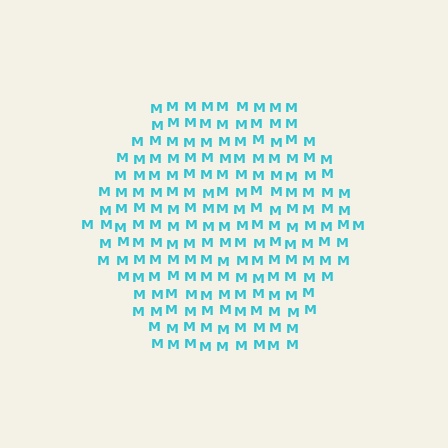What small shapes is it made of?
It is made of small letter M's.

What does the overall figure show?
The overall figure shows a hexagon.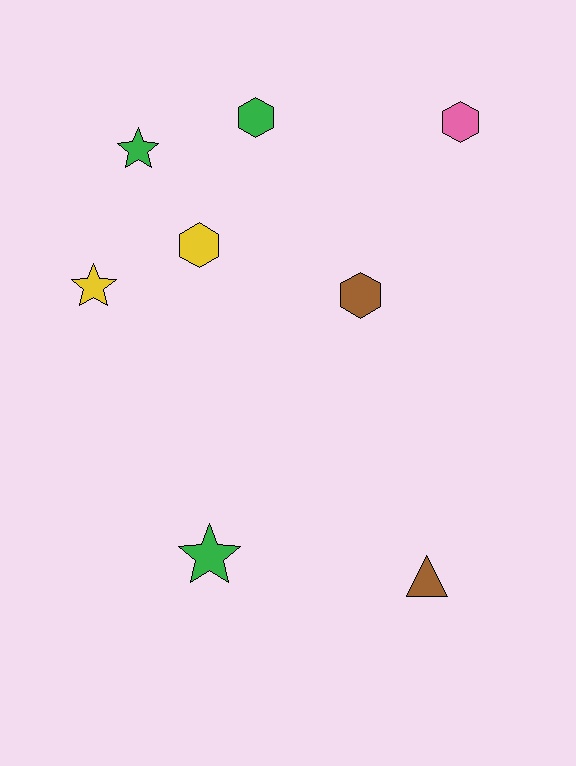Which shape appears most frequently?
Hexagon, with 4 objects.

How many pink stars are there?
There are no pink stars.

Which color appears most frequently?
Green, with 3 objects.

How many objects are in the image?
There are 8 objects.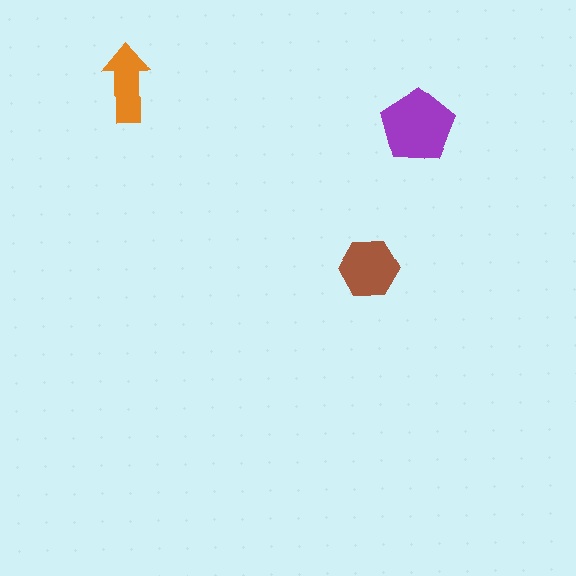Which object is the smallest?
The orange arrow.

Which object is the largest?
The purple pentagon.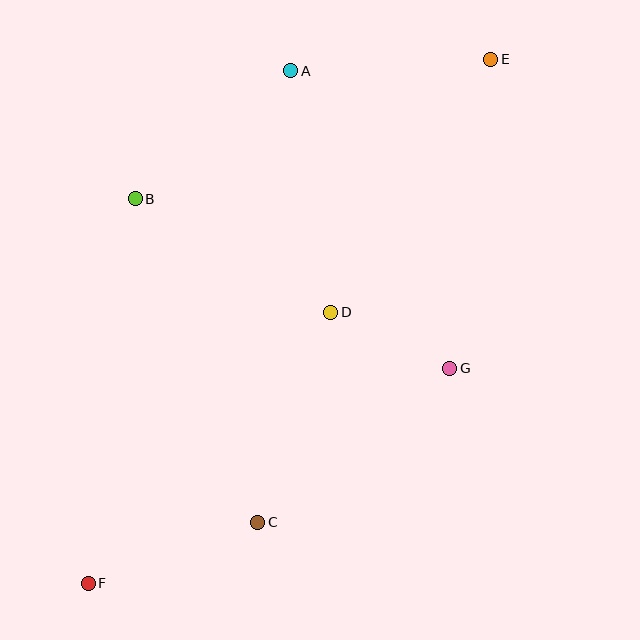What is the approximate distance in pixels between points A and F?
The distance between A and F is approximately 551 pixels.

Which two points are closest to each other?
Points D and G are closest to each other.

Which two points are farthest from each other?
Points E and F are farthest from each other.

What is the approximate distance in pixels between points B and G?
The distance between B and G is approximately 357 pixels.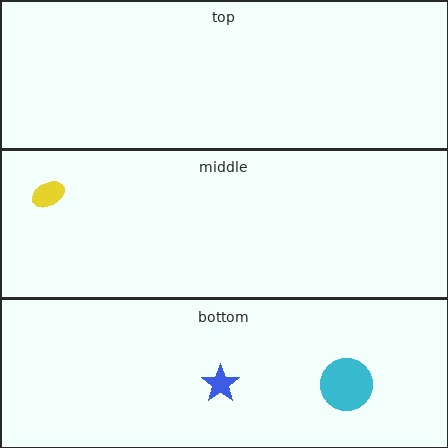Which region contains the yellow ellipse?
The middle region.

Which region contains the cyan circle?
The bottom region.